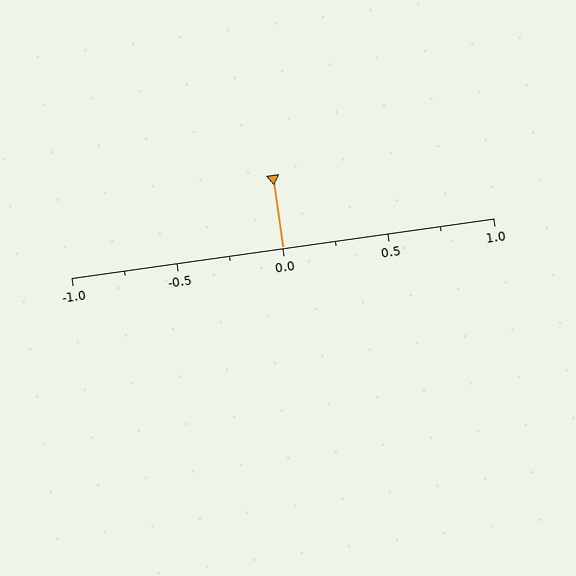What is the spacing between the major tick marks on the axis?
The major ticks are spaced 0.5 apart.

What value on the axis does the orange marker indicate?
The marker indicates approximately 0.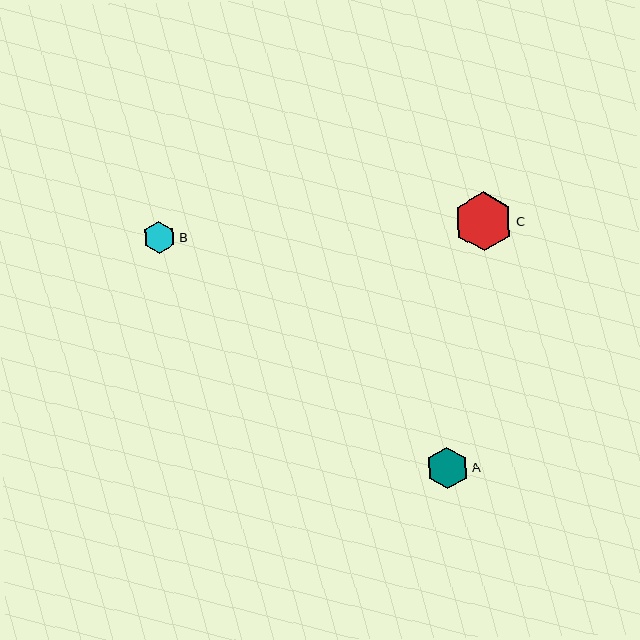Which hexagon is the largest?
Hexagon C is the largest with a size of approximately 59 pixels.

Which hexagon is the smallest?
Hexagon B is the smallest with a size of approximately 32 pixels.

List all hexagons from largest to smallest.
From largest to smallest: C, A, B.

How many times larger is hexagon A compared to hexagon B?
Hexagon A is approximately 1.3 times the size of hexagon B.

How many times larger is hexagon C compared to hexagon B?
Hexagon C is approximately 1.8 times the size of hexagon B.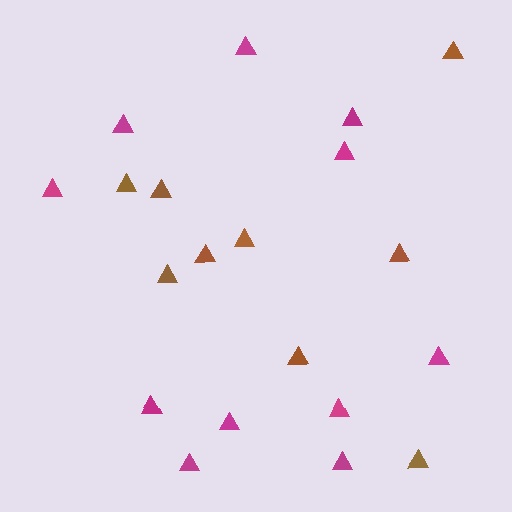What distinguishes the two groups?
There are 2 groups: one group of brown triangles (9) and one group of magenta triangles (11).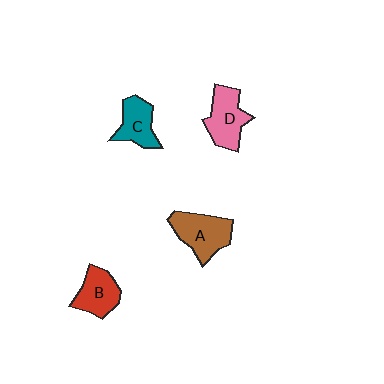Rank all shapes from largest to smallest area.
From largest to smallest: A (brown), D (pink), B (red), C (teal).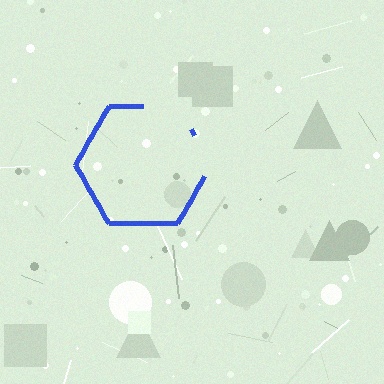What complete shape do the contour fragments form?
The contour fragments form a hexagon.